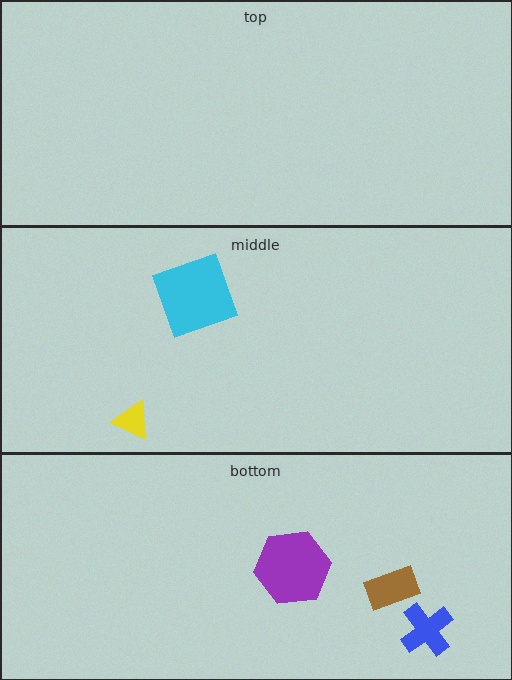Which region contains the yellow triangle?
The middle region.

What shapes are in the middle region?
The yellow triangle, the cyan square.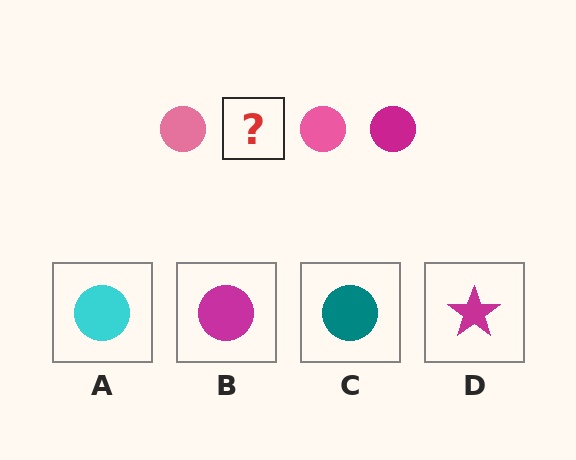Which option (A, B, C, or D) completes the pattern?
B.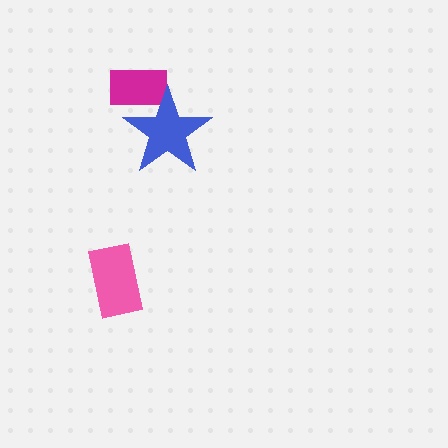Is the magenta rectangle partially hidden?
Yes, it is partially covered by another shape.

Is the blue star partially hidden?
No, no other shape covers it.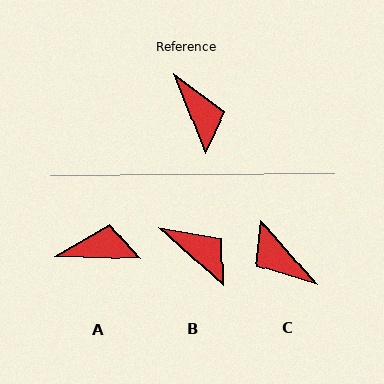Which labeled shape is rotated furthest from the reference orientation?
C, about 161 degrees away.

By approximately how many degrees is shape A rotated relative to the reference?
Approximately 66 degrees counter-clockwise.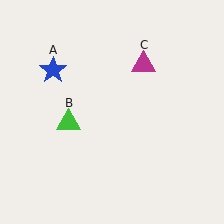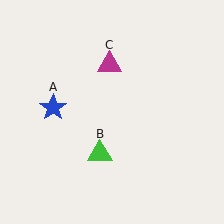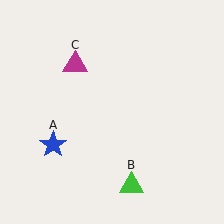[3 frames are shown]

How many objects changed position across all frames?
3 objects changed position: blue star (object A), green triangle (object B), magenta triangle (object C).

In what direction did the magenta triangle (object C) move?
The magenta triangle (object C) moved left.